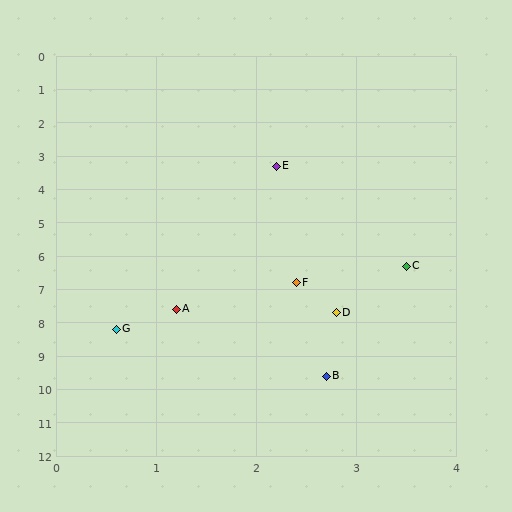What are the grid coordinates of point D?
Point D is at approximately (2.8, 7.7).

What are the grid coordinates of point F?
Point F is at approximately (2.4, 6.8).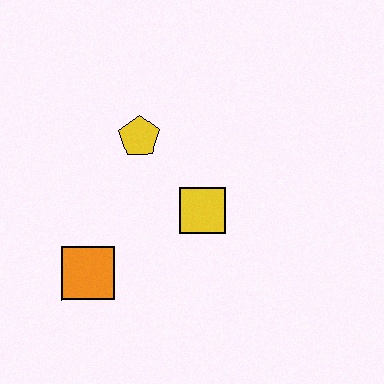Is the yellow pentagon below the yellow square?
No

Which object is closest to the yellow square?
The yellow pentagon is closest to the yellow square.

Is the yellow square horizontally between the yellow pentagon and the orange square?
No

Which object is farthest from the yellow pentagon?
The orange square is farthest from the yellow pentagon.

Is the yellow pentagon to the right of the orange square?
Yes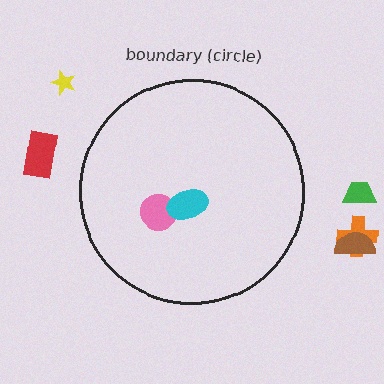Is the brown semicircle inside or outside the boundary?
Outside.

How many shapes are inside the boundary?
2 inside, 5 outside.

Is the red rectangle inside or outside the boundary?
Outside.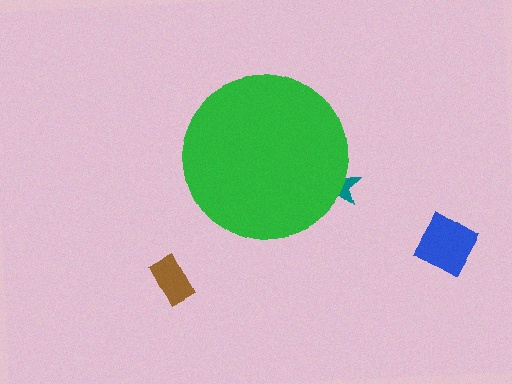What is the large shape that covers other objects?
A green circle.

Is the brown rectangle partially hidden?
No, the brown rectangle is fully visible.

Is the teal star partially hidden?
Yes, the teal star is partially hidden behind the green circle.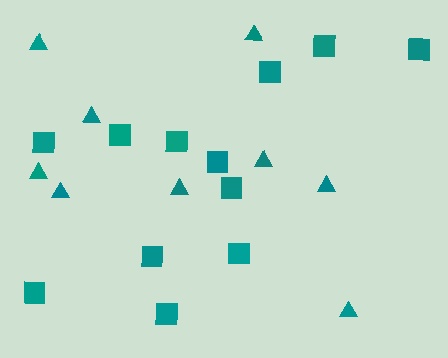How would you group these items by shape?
There are 2 groups: one group of triangles (9) and one group of squares (12).